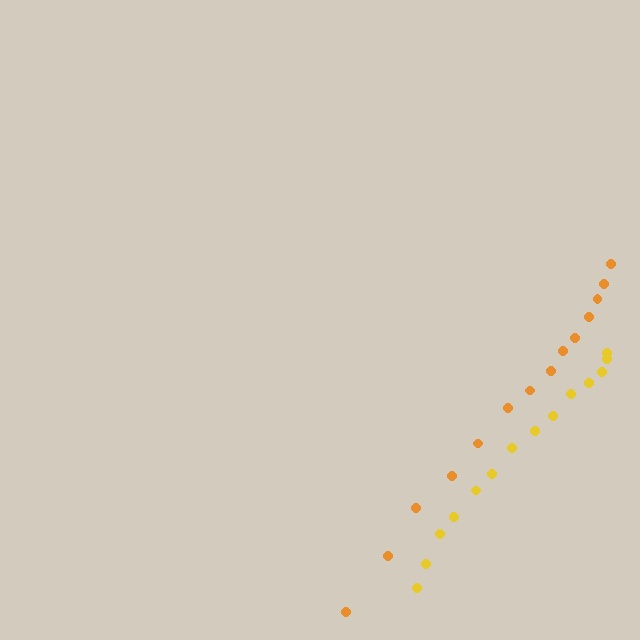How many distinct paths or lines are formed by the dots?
There are 2 distinct paths.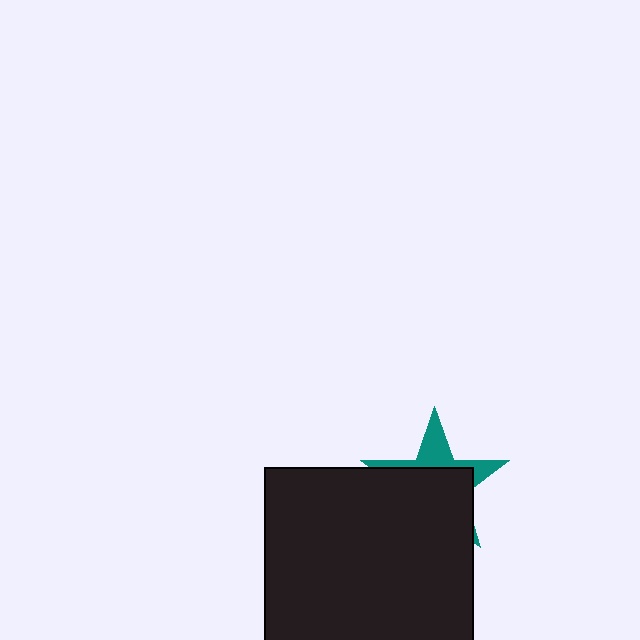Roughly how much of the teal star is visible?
A small part of it is visible (roughly 34%).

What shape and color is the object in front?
The object in front is a black rectangle.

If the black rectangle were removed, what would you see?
You would see the complete teal star.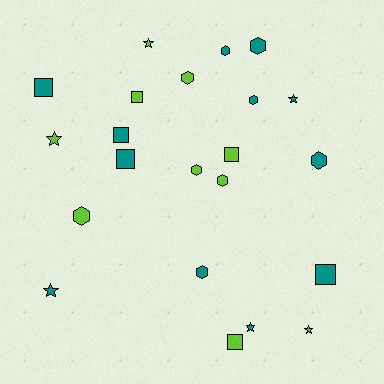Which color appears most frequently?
Teal, with 12 objects.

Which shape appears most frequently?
Hexagon, with 9 objects.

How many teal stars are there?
There are 3 teal stars.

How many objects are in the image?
There are 22 objects.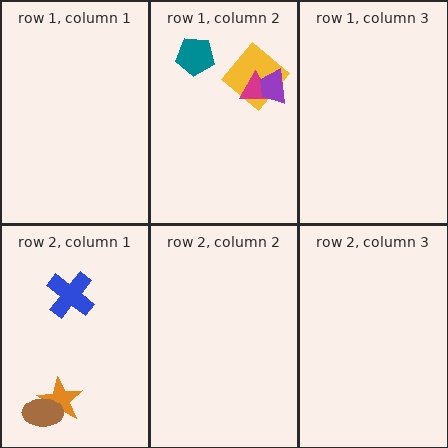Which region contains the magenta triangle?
The row 1, column 2 region.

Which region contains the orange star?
The row 2, column 1 region.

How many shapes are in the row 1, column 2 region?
4.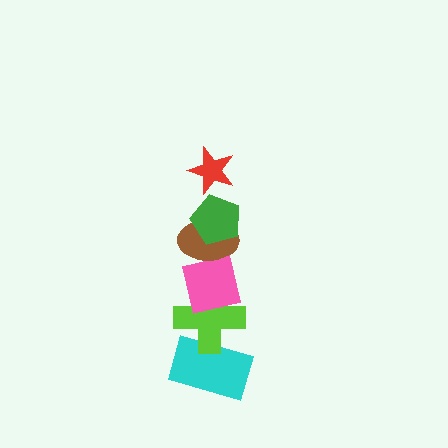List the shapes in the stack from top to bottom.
From top to bottom: the red star, the green pentagon, the brown ellipse, the pink square, the lime cross, the cyan rectangle.